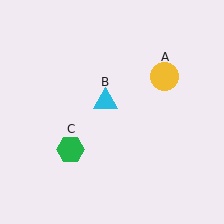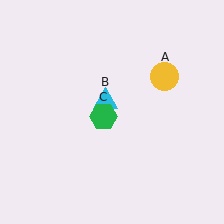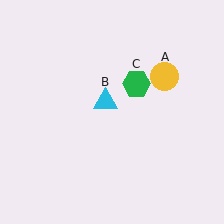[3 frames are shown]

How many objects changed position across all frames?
1 object changed position: green hexagon (object C).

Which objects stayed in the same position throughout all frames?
Yellow circle (object A) and cyan triangle (object B) remained stationary.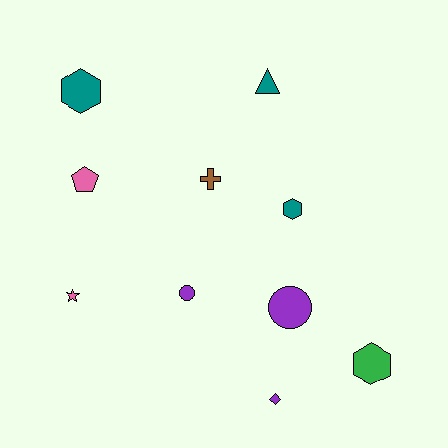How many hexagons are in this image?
There are 3 hexagons.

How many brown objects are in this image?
There is 1 brown object.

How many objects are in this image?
There are 10 objects.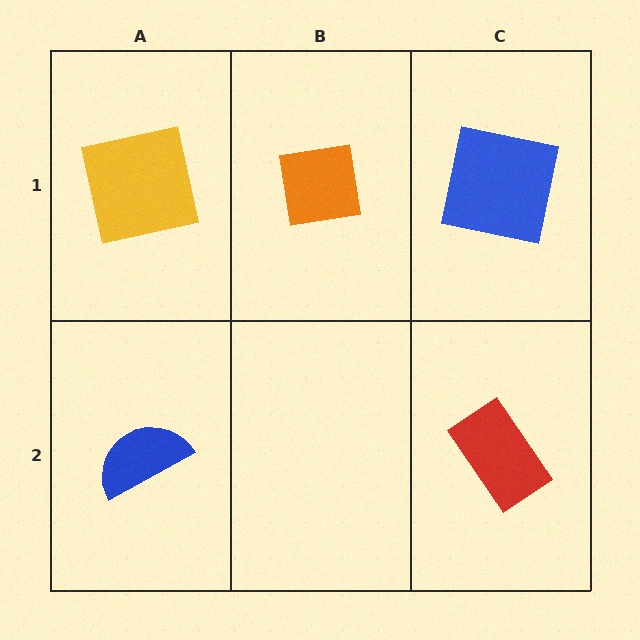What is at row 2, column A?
A blue semicircle.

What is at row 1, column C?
A blue square.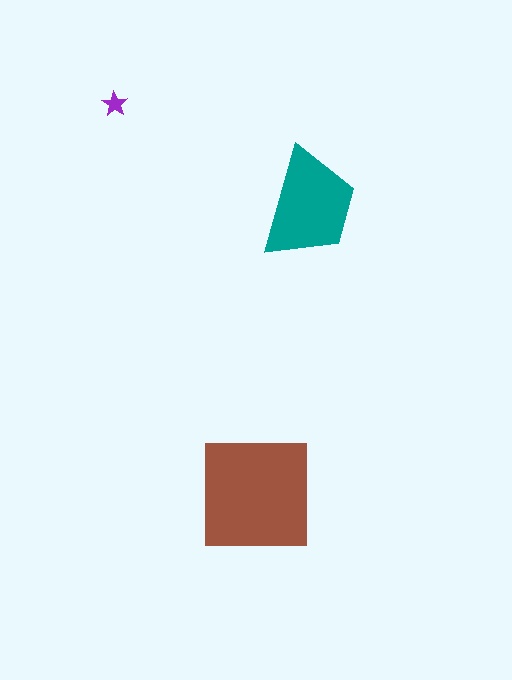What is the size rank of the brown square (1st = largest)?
1st.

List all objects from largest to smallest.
The brown square, the teal trapezoid, the purple star.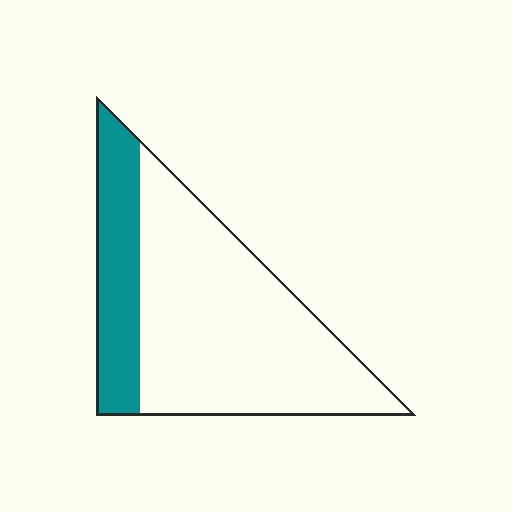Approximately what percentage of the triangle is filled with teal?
Approximately 25%.